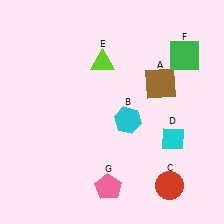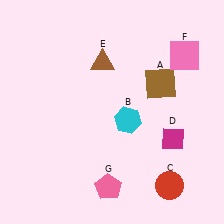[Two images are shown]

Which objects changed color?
D changed from cyan to magenta. E changed from lime to brown. F changed from green to pink.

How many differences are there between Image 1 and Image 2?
There are 3 differences between the two images.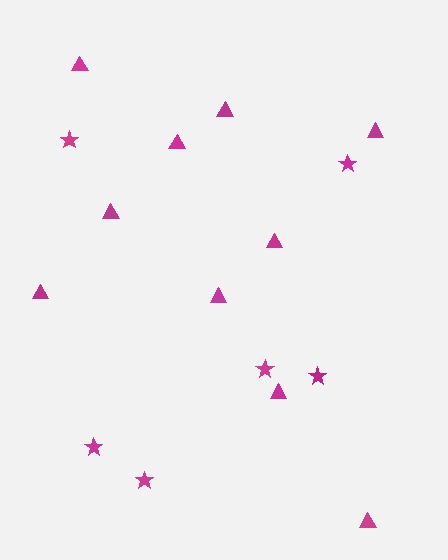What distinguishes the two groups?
There are 2 groups: one group of triangles (10) and one group of stars (6).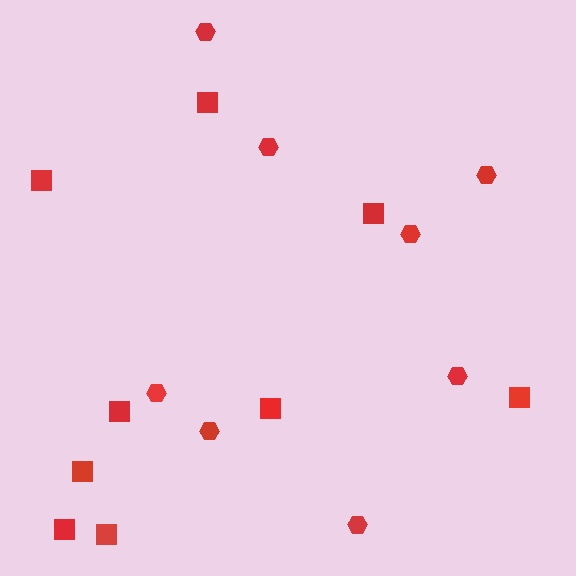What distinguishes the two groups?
There are 2 groups: one group of hexagons (8) and one group of squares (9).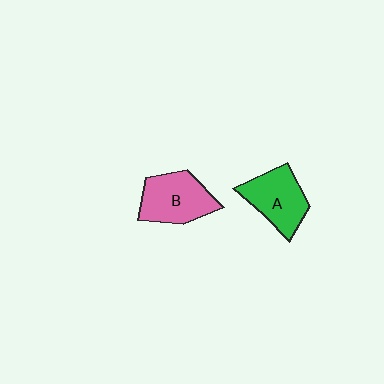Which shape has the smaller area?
Shape A (green).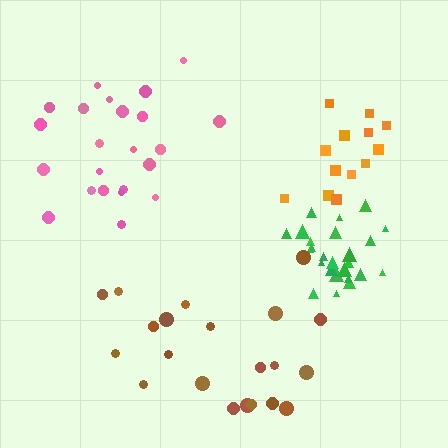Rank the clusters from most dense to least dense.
green, orange, pink, brown.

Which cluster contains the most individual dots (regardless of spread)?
Green (25).